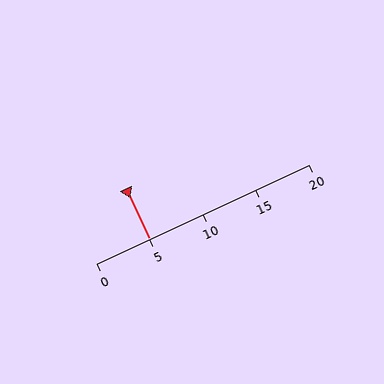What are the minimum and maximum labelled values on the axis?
The axis runs from 0 to 20.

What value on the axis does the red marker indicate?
The marker indicates approximately 5.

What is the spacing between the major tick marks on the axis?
The major ticks are spaced 5 apart.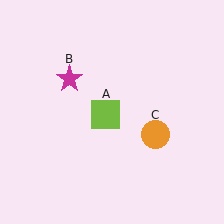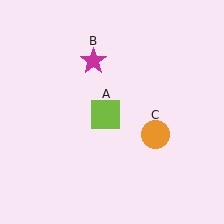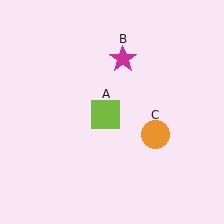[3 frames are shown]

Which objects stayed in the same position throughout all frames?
Lime square (object A) and orange circle (object C) remained stationary.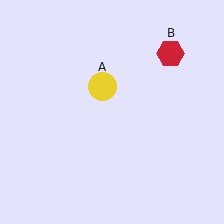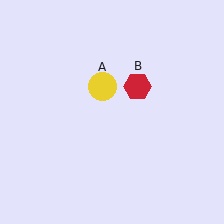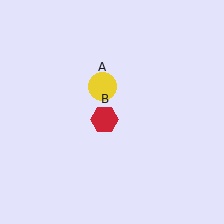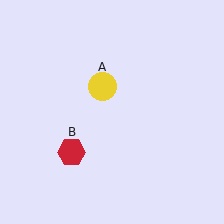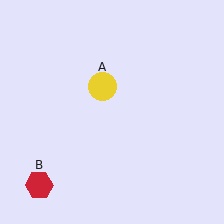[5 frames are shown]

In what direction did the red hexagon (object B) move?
The red hexagon (object B) moved down and to the left.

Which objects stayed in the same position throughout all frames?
Yellow circle (object A) remained stationary.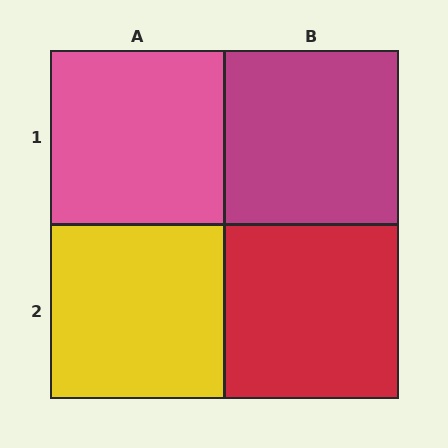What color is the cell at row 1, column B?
Magenta.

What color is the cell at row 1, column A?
Pink.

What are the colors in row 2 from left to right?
Yellow, red.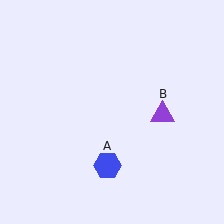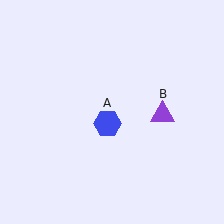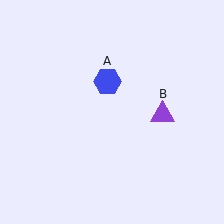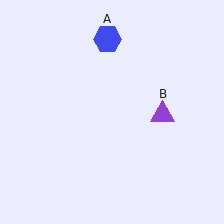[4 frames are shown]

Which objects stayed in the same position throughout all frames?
Purple triangle (object B) remained stationary.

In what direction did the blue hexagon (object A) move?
The blue hexagon (object A) moved up.